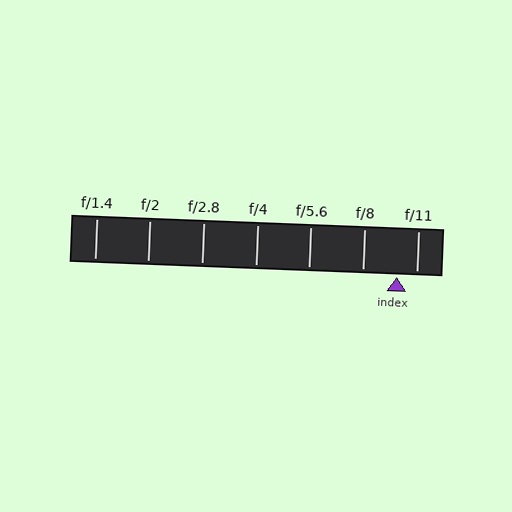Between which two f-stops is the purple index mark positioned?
The index mark is between f/8 and f/11.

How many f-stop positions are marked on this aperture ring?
There are 7 f-stop positions marked.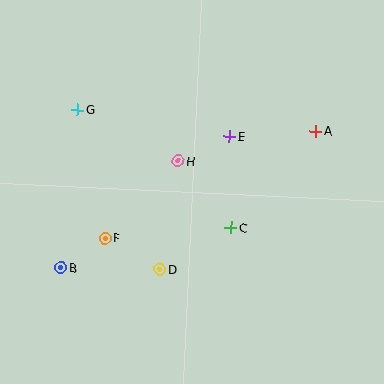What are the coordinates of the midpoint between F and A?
The midpoint between F and A is at (210, 185).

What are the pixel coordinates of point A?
Point A is at (316, 131).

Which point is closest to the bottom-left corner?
Point B is closest to the bottom-left corner.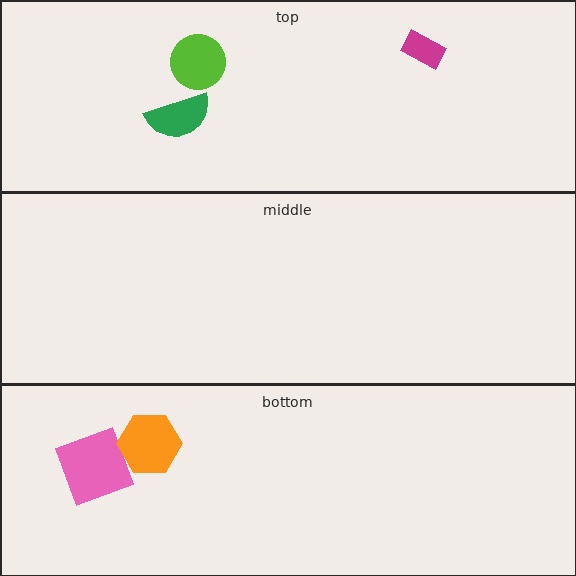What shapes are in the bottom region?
The pink square, the orange hexagon.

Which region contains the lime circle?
The top region.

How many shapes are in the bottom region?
2.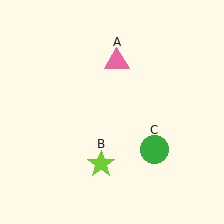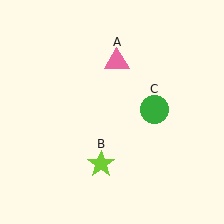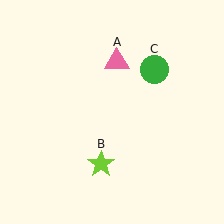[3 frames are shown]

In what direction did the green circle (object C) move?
The green circle (object C) moved up.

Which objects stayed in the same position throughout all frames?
Pink triangle (object A) and lime star (object B) remained stationary.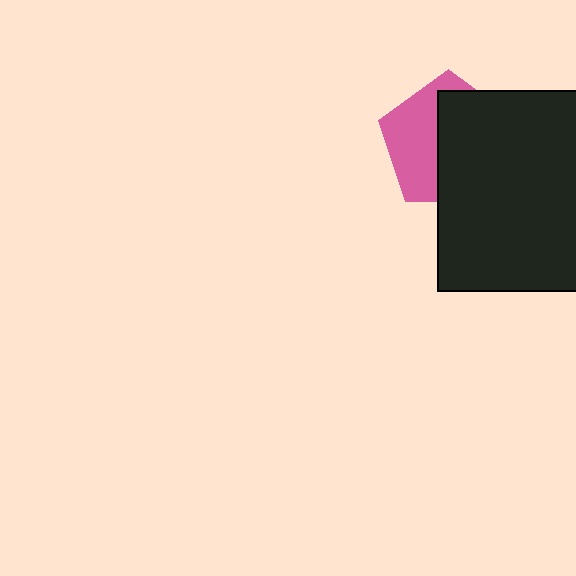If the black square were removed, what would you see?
You would see the complete pink pentagon.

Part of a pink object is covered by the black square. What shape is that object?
It is a pentagon.